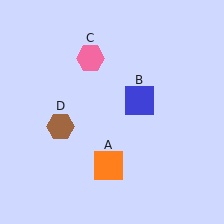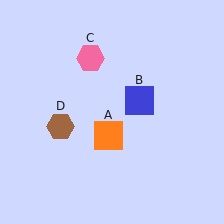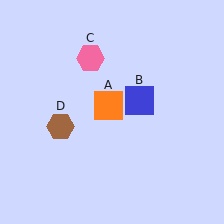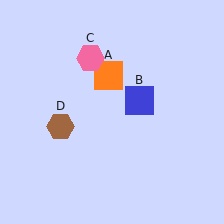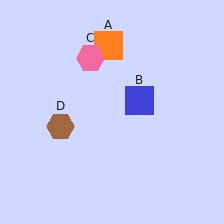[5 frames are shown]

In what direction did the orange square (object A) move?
The orange square (object A) moved up.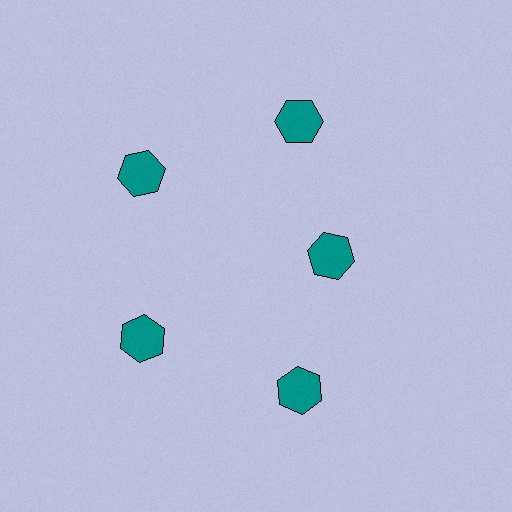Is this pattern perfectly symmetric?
No. The 5 teal hexagons are arranged in a ring, but one element near the 3 o'clock position is pulled inward toward the center, breaking the 5-fold rotational symmetry.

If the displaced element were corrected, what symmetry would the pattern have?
It would have 5-fold rotational symmetry — the pattern would map onto itself every 72 degrees.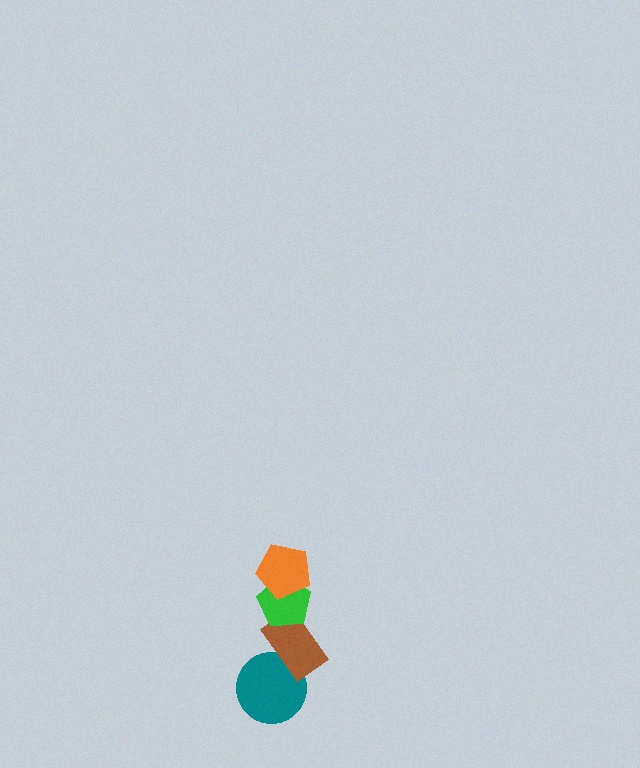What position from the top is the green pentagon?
The green pentagon is 2nd from the top.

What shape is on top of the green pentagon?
The orange pentagon is on top of the green pentagon.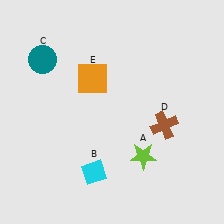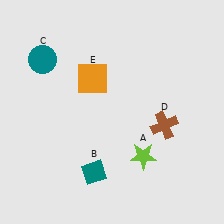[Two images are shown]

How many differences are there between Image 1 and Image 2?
There is 1 difference between the two images.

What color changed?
The diamond (B) changed from cyan in Image 1 to teal in Image 2.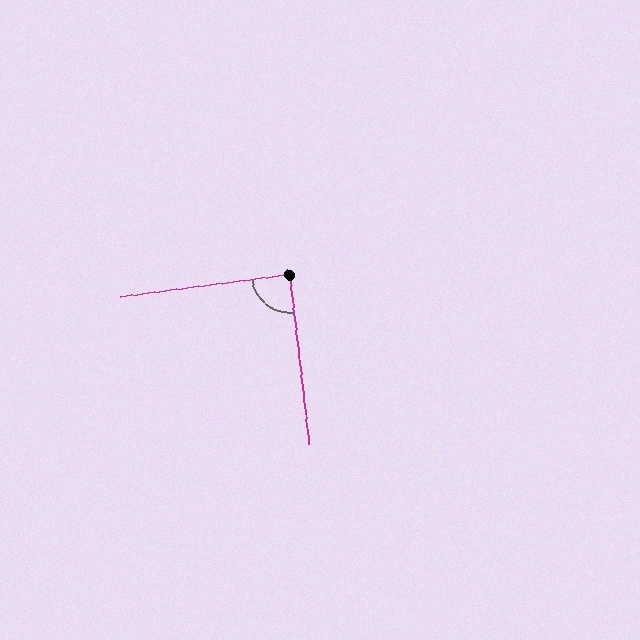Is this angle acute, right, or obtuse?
It is approximately a right angle.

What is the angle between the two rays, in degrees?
Approximately 89 degrees.